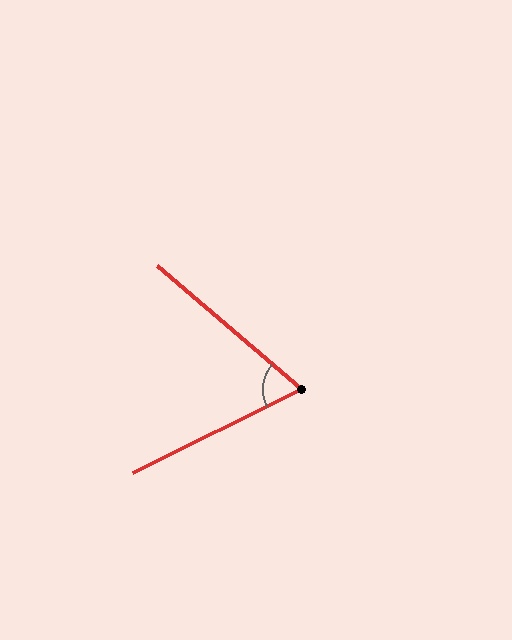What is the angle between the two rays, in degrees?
Approximately 67 degrees.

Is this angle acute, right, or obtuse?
It is acute.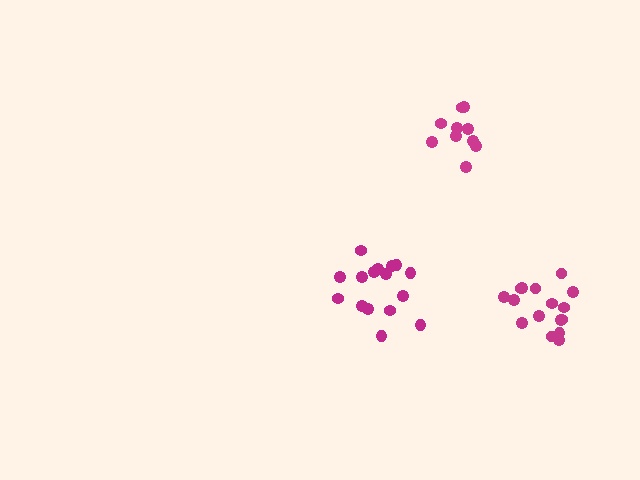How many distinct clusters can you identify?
There are 3 distinct clusters.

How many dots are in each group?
Group 1: 16 dots, Group 2: 16 dots, Group 3: 10 dots (42 total).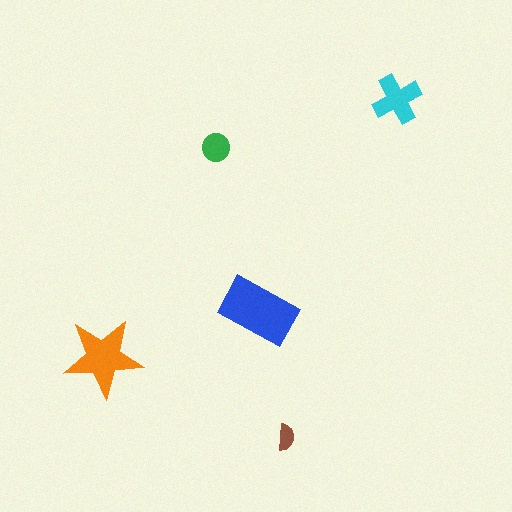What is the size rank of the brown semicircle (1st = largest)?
5th.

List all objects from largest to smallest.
The blue rectangle, the orange star, the cyan cross, the green circle, the brown semicircle.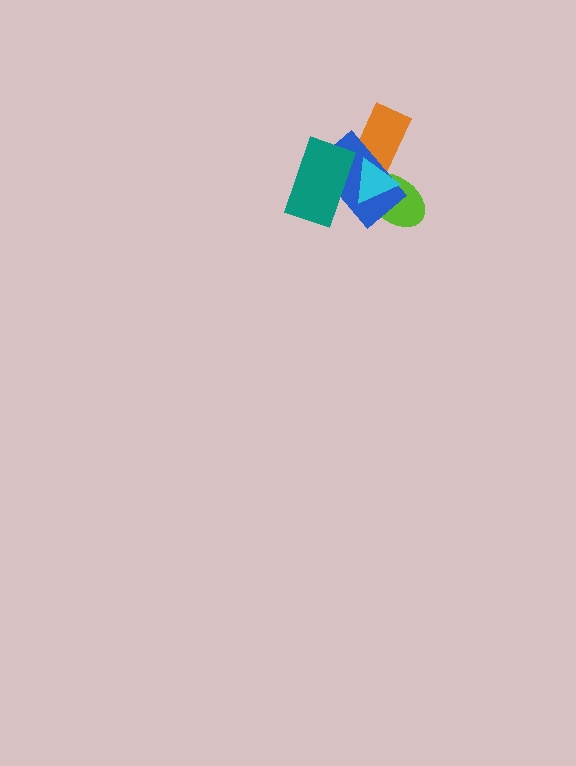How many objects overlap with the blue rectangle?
4 objects overlap with the blue rectangle.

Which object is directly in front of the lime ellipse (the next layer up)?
The blue rectangle is directly in front of the lime ellipse.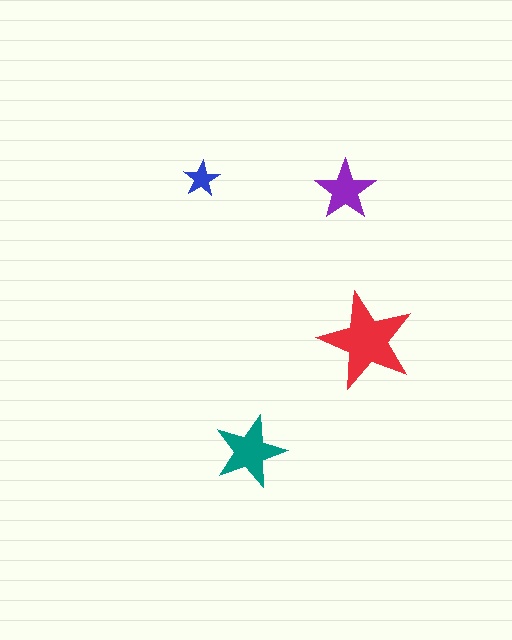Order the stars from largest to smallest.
the red one, the teal one, the purple one, the blue one.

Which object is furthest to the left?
The blue star is leftmost.